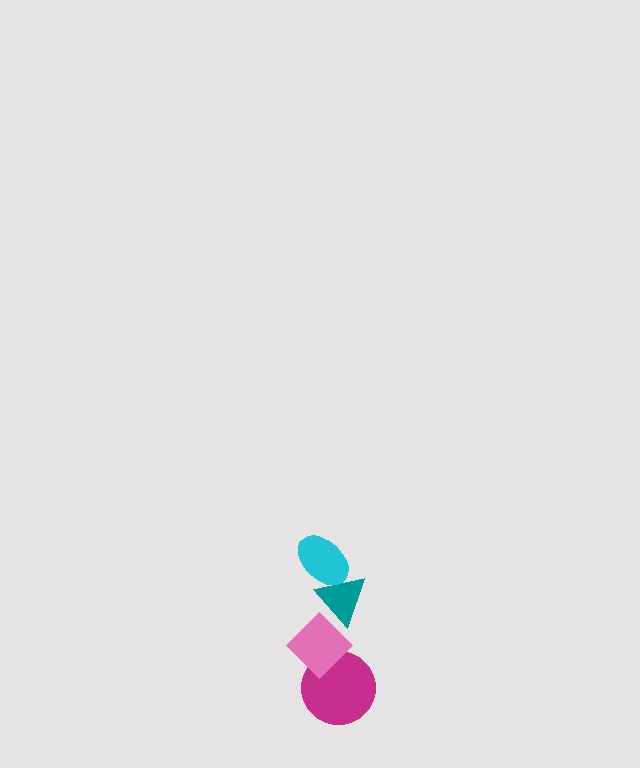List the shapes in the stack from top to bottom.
From top to bottom: the cyan ellipse, the teal triangle, the pink diamond, the magenta circle.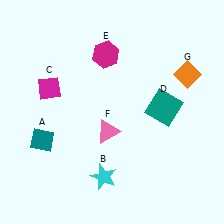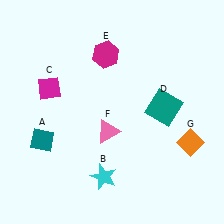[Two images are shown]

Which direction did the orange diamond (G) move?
The orange diamond (G) moved down.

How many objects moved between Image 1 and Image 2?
1 object moved between the two images.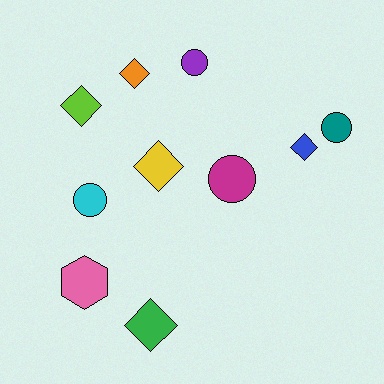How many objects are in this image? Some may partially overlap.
There are 10 objects.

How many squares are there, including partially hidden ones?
There are no squares.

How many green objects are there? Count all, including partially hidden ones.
There is 1 green object.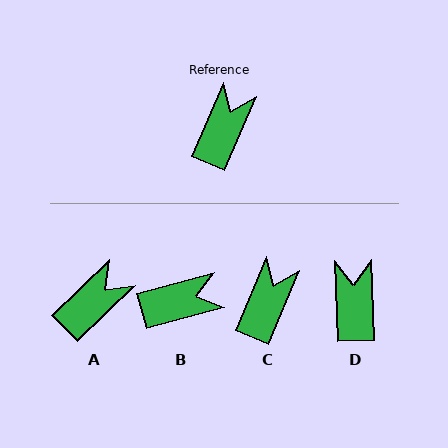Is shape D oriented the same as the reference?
No, it is off by about 25 degrees.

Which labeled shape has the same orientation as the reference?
C.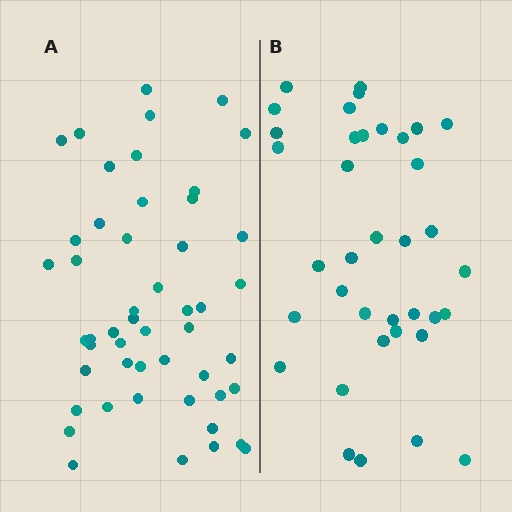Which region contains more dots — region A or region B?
Region A (the left region) has more dots.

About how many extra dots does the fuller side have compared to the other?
Region A has approximately 15 more dots than region B.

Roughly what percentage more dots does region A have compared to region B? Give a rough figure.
About 35% more.